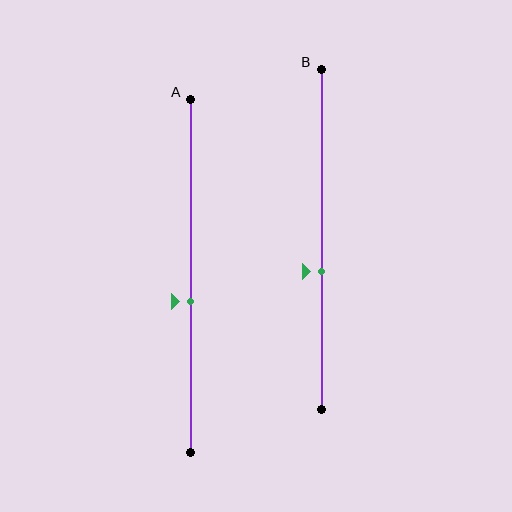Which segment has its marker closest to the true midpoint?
Segment A has its marker closest to the true midpoint.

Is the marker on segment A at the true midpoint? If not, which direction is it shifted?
No, the marker on segment A is shifted downward by about 7% of the segment length.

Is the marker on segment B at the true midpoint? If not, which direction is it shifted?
No, the marker on segment B is shifted downward by about 9% of the segment length.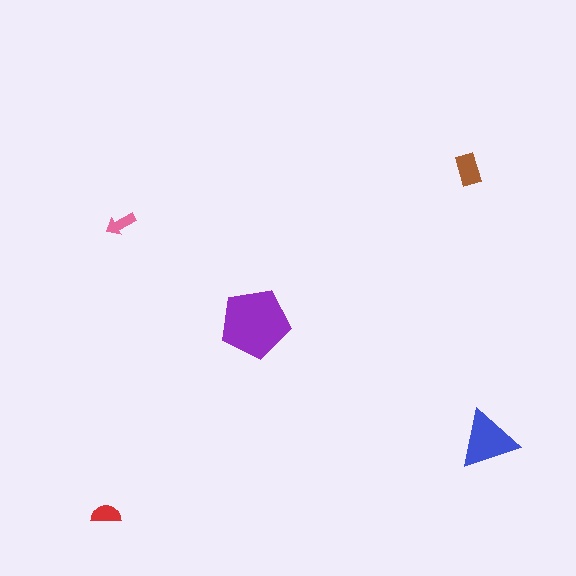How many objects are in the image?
There are 5 objects in the image.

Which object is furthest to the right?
The blue triangle is rightmost.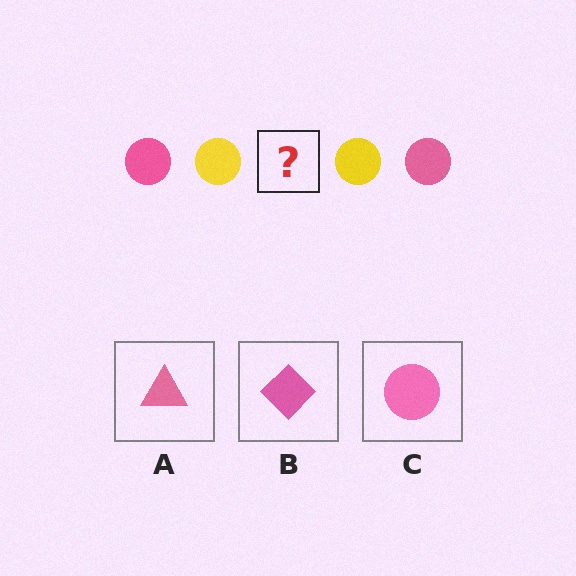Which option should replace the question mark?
Option C.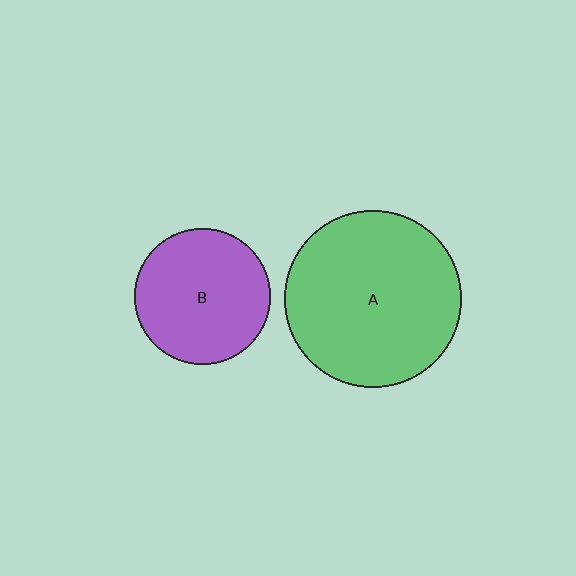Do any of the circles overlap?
No, none of the circles overlap.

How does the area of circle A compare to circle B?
Approximately 1.7 times.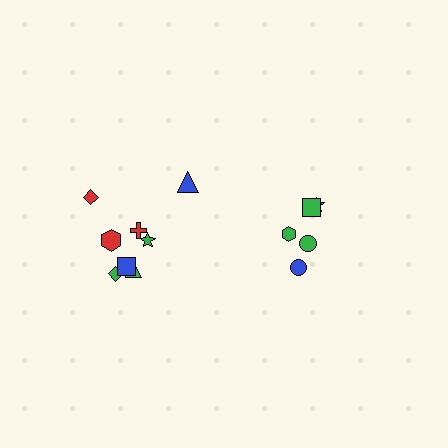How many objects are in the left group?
There are 8 objects.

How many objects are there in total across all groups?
There are 13 objects.